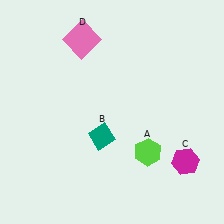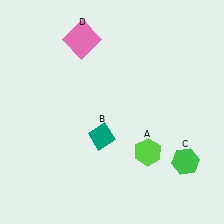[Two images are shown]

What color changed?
The hexagon (C) changed from magenta in Image 1 to green in Image 2.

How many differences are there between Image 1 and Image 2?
There is 1 difference between the two images.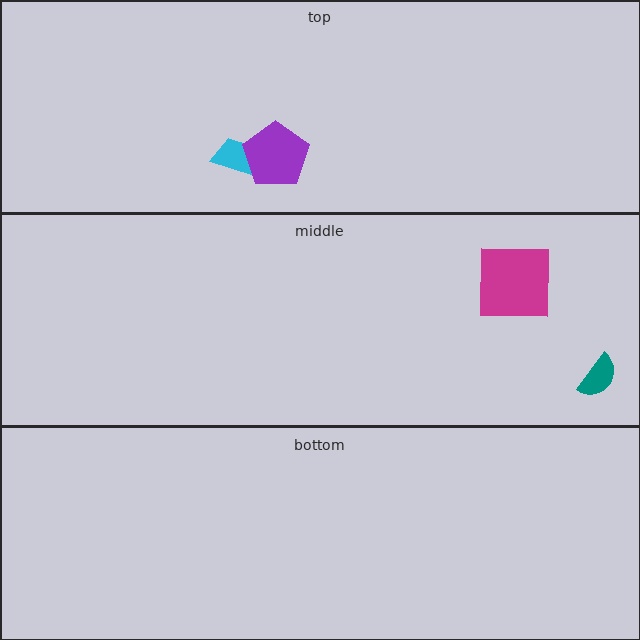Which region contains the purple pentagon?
The top region.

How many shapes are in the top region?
2.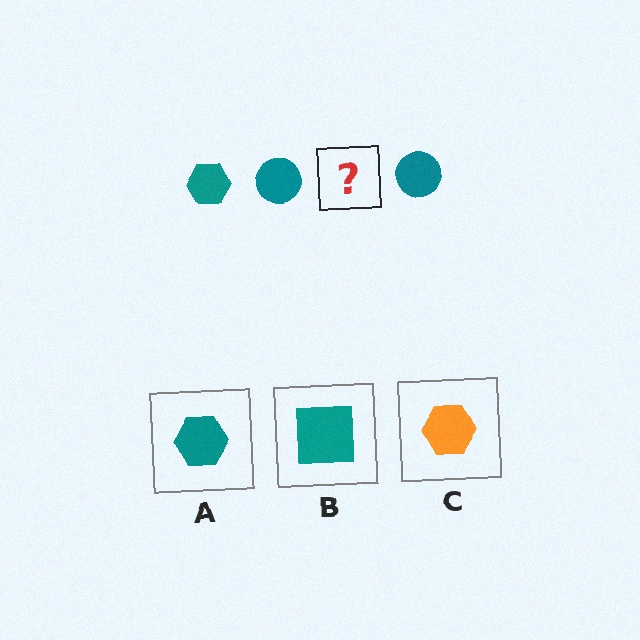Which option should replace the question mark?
Option A.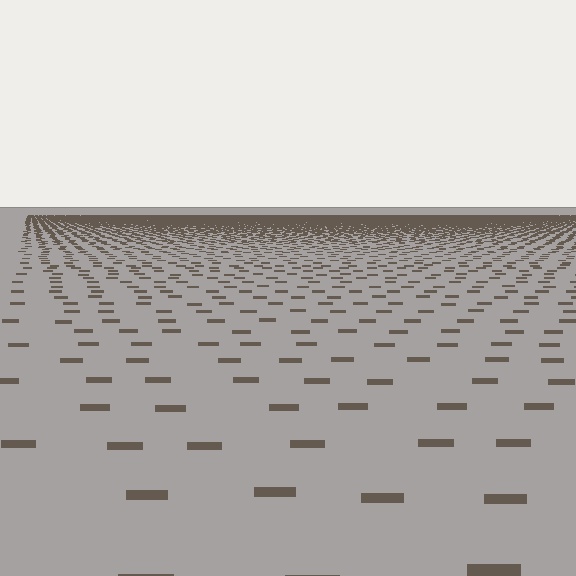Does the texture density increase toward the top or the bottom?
Density increases toward the top.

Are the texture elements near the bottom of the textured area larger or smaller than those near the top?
Larger. Near the bottom, elements are closer to the viewer and appear at a bigger on-screen size.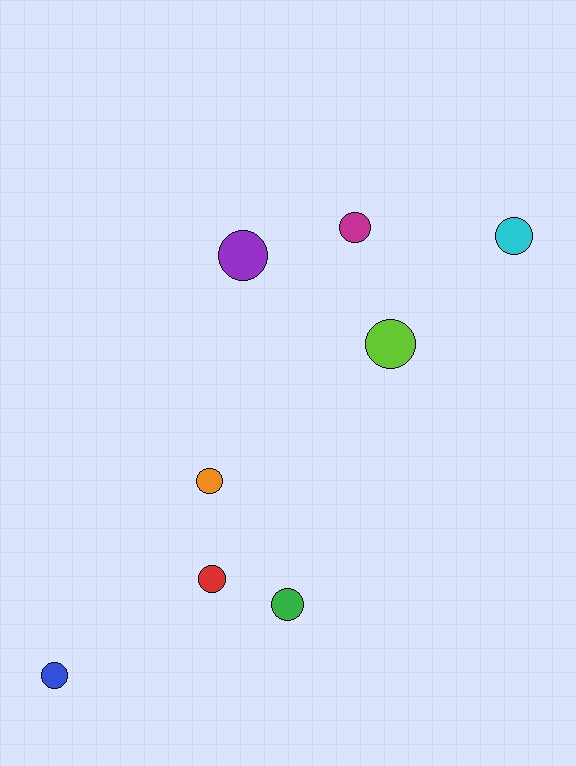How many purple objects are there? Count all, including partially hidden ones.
There is 1 purple object.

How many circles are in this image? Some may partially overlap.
There are 8 circles.